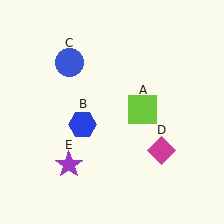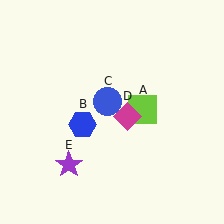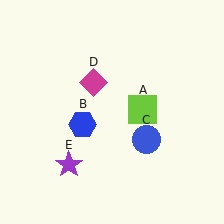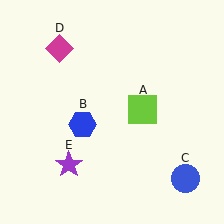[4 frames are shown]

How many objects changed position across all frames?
2 objects changed position: blue circle (object C), magenta diamond (object D).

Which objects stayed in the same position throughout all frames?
Lime square (object A) and blue hexagon (object B) and purple star (object E) remained stationary.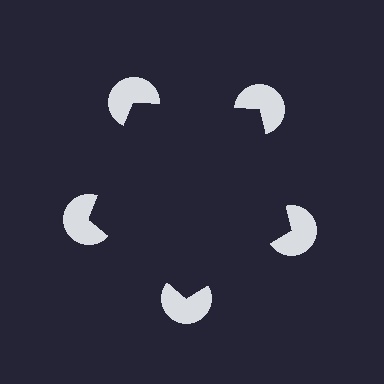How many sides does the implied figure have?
5 sides.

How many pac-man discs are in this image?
There are 5 — one at each vertex of the illusory pentagon.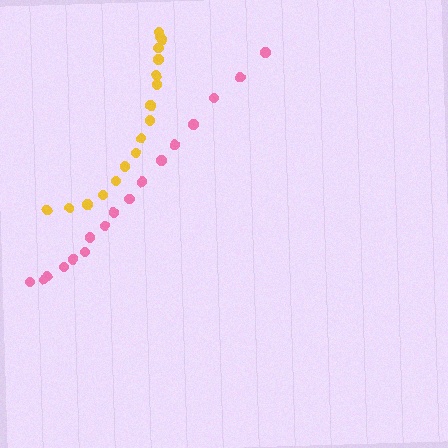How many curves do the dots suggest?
There are 2 distinct paths.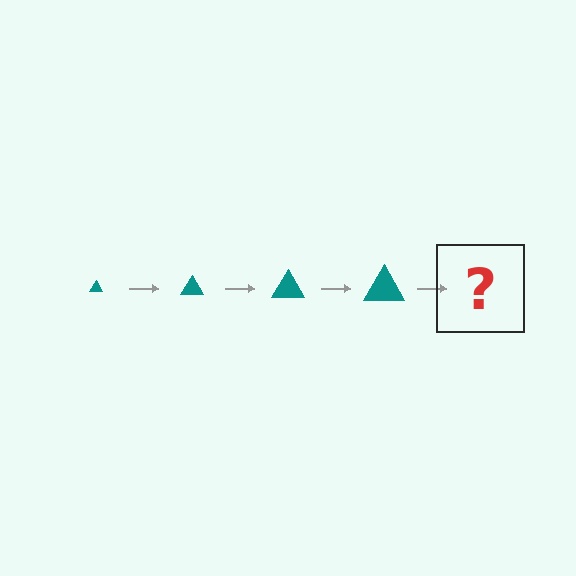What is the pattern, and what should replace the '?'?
The pattern is that the triangle gets progressively larger each step. The '?' should be a teal triangle, larger than the previous one.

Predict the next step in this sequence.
The next step is a teal triangle, larger than the previous one.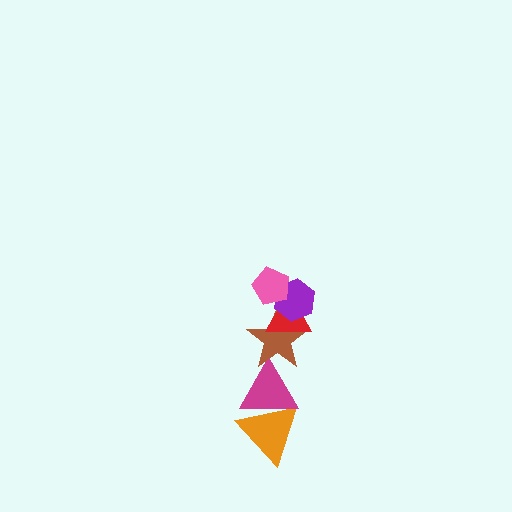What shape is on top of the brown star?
The red triangle is on top of the brown star.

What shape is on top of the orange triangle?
The magenta triangle is on top of the orange triangle.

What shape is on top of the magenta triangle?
The brown star is on top of the magenta triangle.